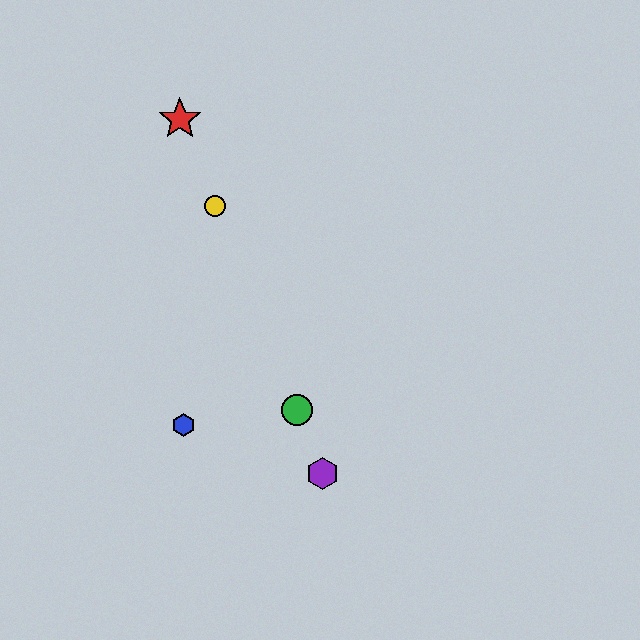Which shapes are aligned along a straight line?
The red star, the green circle, the yellow circle, the purple hexagon are aligned along a straight line.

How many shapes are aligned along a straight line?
4 shapes (the red star, the green circle, the yellow circle, the purple hexagon) are aligned along a straight line.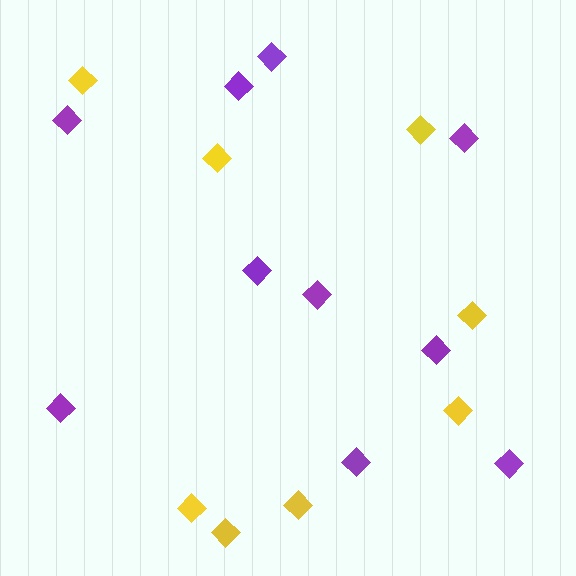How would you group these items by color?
There are 2 groups: one group of yellow diamonds (8) and one group of purple diamonds (10).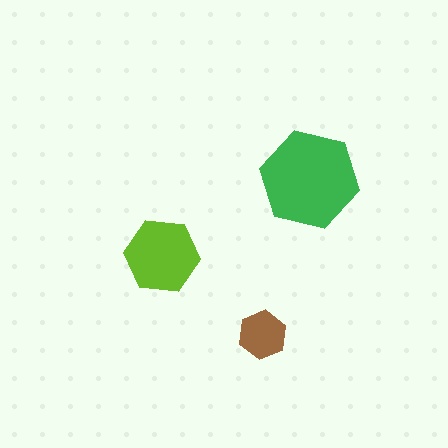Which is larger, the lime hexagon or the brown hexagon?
The lime one.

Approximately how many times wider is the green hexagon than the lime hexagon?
About 1.5 times wider.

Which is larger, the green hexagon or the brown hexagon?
The green one.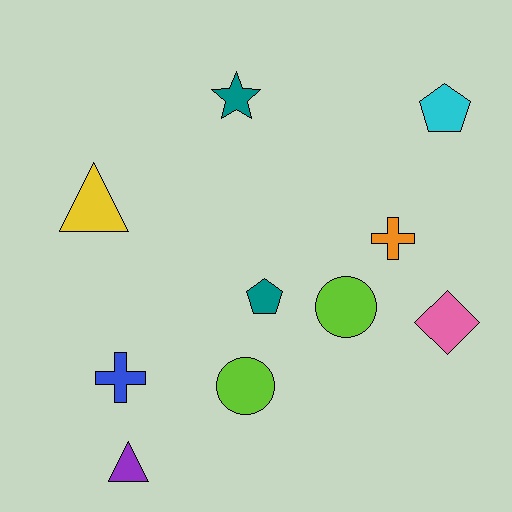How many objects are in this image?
There are 10 objects.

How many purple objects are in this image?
There is 1 purple object.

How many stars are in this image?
There is 1 star.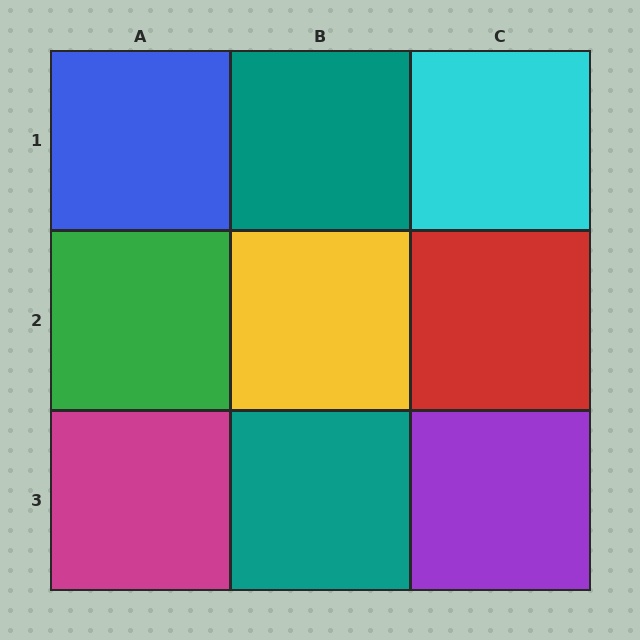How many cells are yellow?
1 cell is yellow.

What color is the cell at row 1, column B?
Teal.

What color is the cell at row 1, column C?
Cyan.